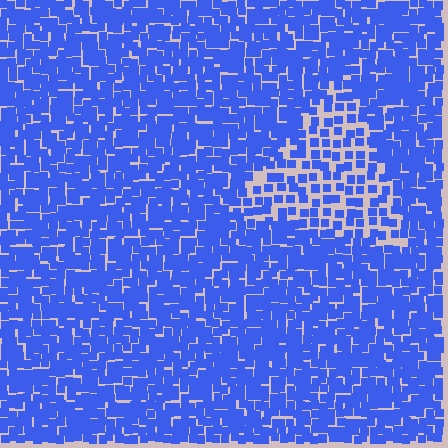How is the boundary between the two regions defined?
The boundary is defined by a change in element density (approximately 2.0x ratio). All elements are the same color, size, and shape.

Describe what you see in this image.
The image contains small blue elements arranged at two different densities. A triangle-shaped region is visible where the elements are less densely packed than the surrounding area.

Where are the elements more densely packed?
The elements are more densely packed outside the triangle boundary.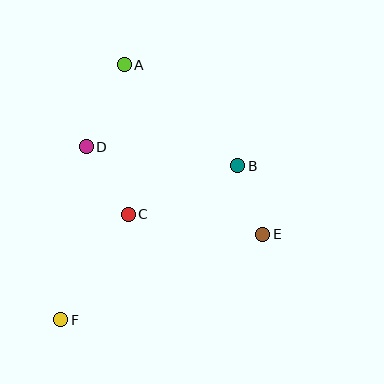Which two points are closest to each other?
Points B and E are closest to each other.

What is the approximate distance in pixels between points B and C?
The distance between B and C is approximately 119 pixels.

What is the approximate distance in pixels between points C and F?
The distance between C and F is approximately 125 pixels.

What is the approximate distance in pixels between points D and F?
The distance between D and F is approximately 175 pixels.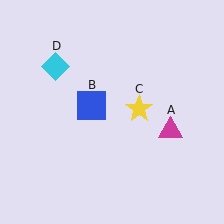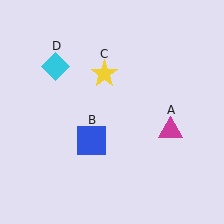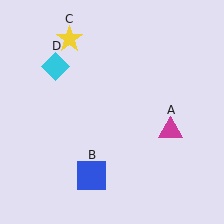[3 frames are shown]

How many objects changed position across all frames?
2 objects changed position: blue square (object B), yellow star (object C).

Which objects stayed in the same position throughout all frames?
Magenta triangle (object A) and cyan diamond (object D) remained stationary.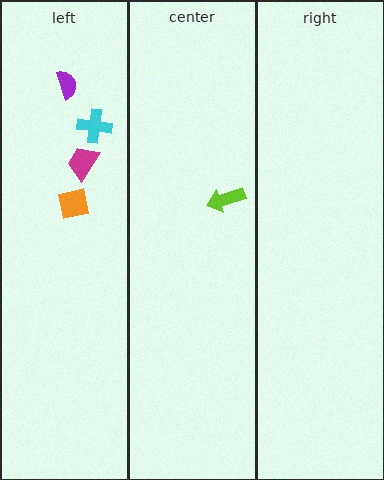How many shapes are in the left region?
4.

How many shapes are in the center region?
1.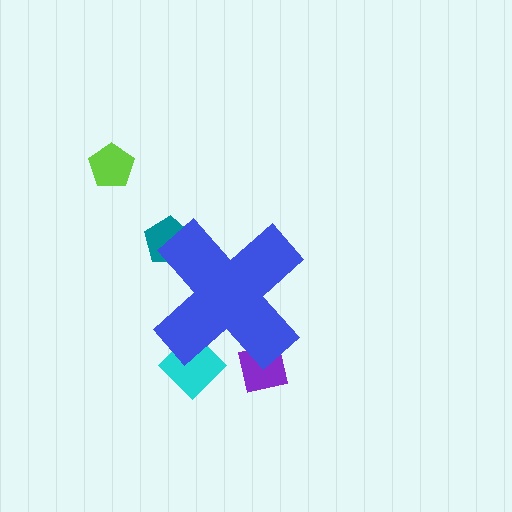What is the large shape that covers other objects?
A blue cross.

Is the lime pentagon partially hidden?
No, the lime pentagon is fully visible.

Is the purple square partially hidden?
Yes, the purple square is partially hidden behind the blue cross.